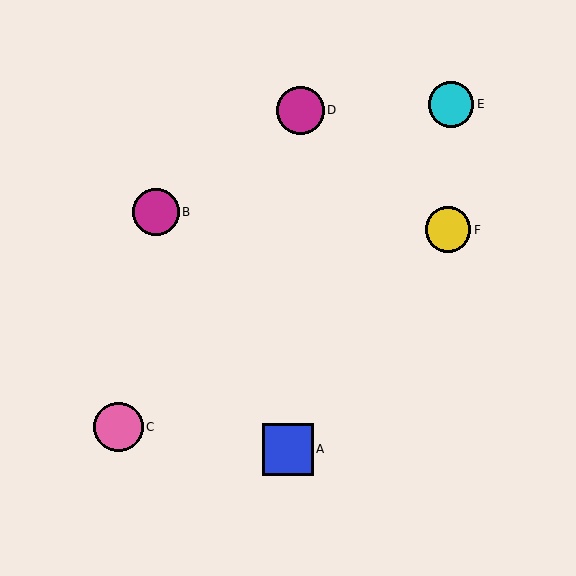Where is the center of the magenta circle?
The center of the magenta circle is at (300, 110).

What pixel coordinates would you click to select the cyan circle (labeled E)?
Click at (451, 104) to select the cyan circle E.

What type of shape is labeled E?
Shape E is a cyan circle.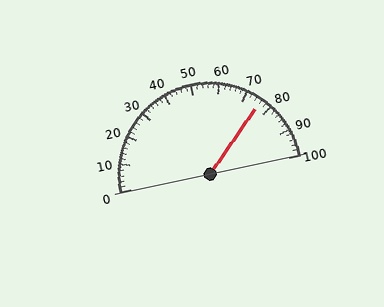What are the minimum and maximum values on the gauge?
The gauge ranges from 0 to 100.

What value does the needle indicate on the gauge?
The needle indicates approximately 76.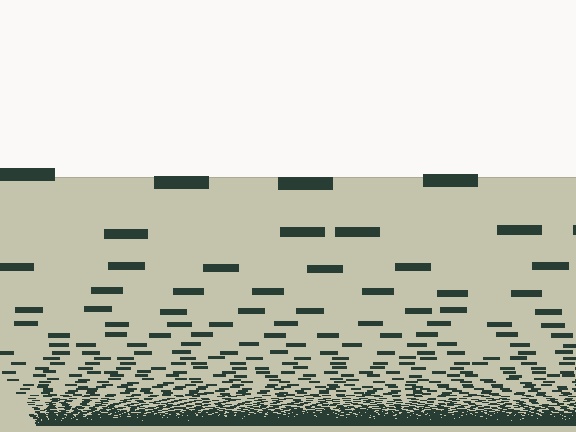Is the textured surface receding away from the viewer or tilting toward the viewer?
The surface appears to tilt toward the viewer. Texture elements get larger and sparser toward the top.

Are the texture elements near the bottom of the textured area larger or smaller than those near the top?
Smaller. The gradient is inverted — elements near the bottom are smaller and denser.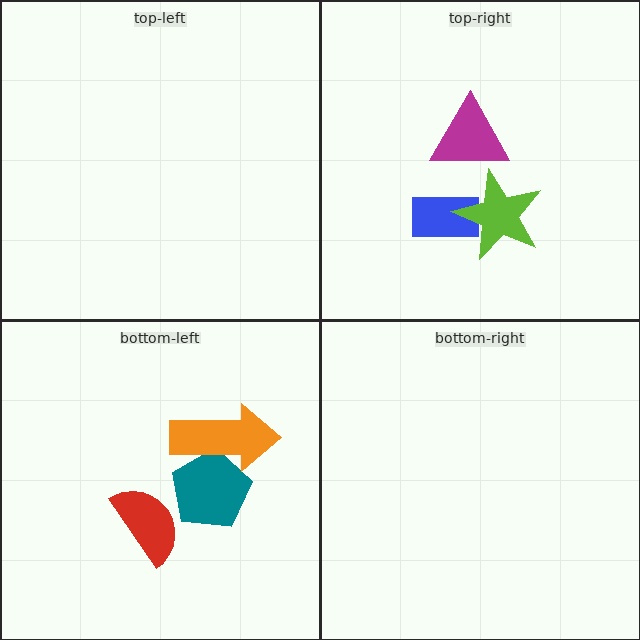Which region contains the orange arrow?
The bottom-left region.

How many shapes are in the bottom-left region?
3.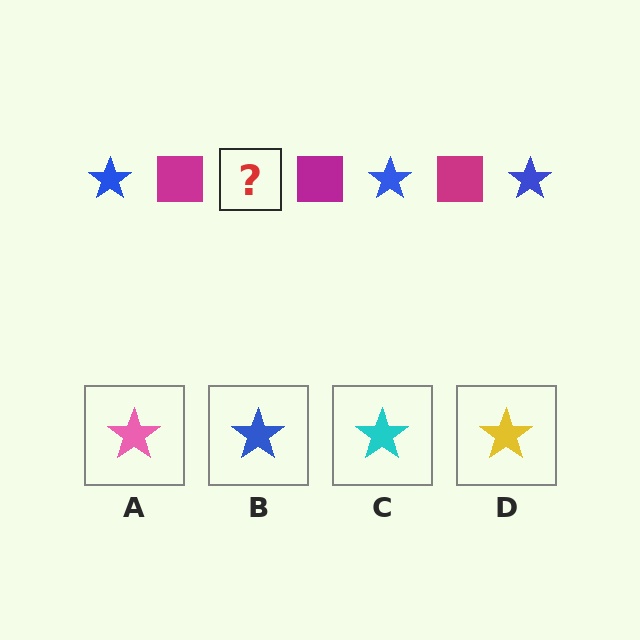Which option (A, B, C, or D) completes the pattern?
B.